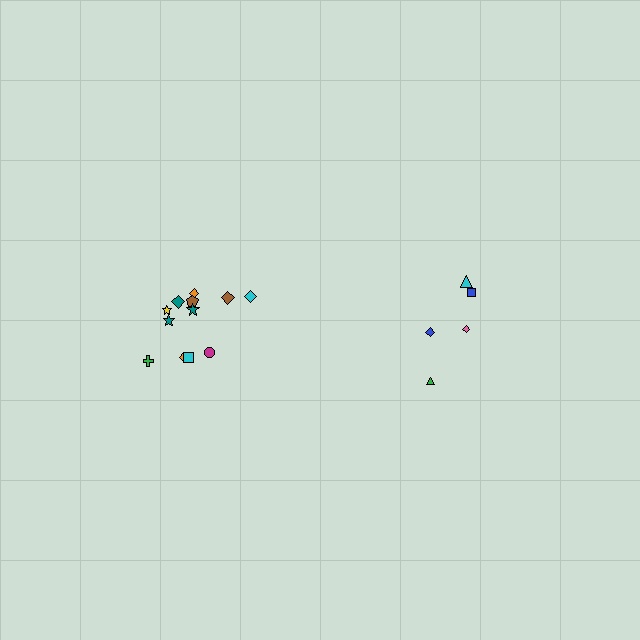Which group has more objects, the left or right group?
The left group.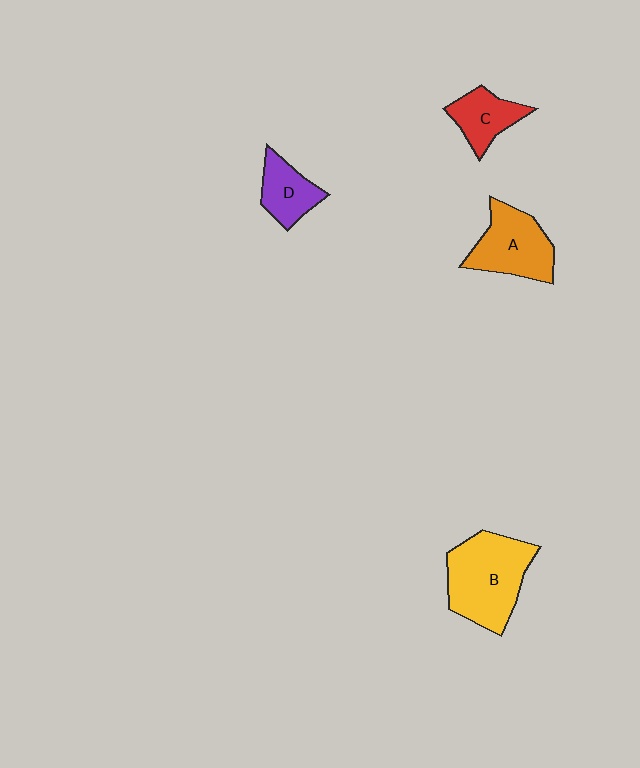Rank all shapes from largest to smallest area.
From largest to smallest: B (yellow), A (orange), C (red), D (purple).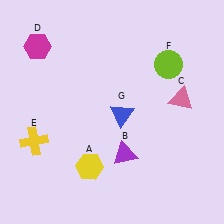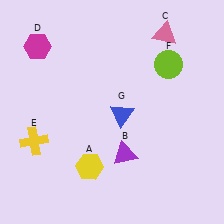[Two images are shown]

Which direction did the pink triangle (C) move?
The pink triangle (C) moved up.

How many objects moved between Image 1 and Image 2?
1 object moved between the two images.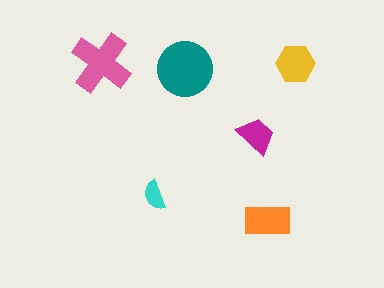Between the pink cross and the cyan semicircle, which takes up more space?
The pink cross.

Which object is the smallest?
The cyan semicircle.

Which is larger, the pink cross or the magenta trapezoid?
The pink cross.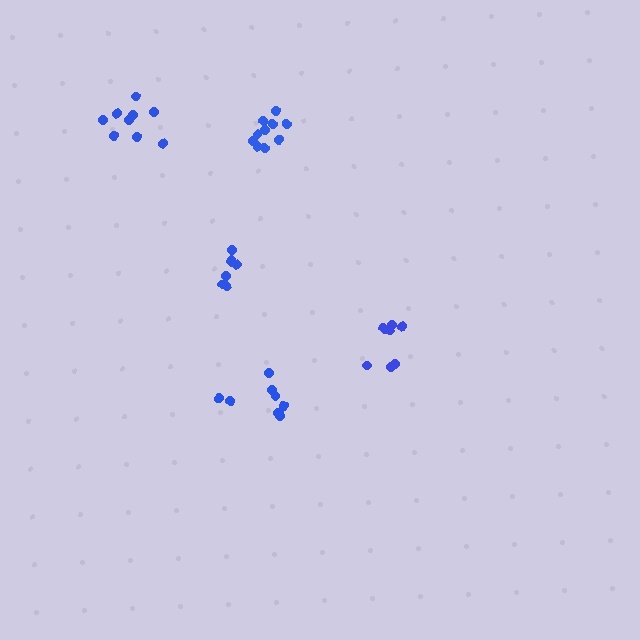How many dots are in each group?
Group 1: 9 dots, Group 2: 8 dots, Group 3: 10 dots, Group 4: 7 dots, Group 5: 9 dots (43 total).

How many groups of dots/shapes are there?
There are 5 groups.